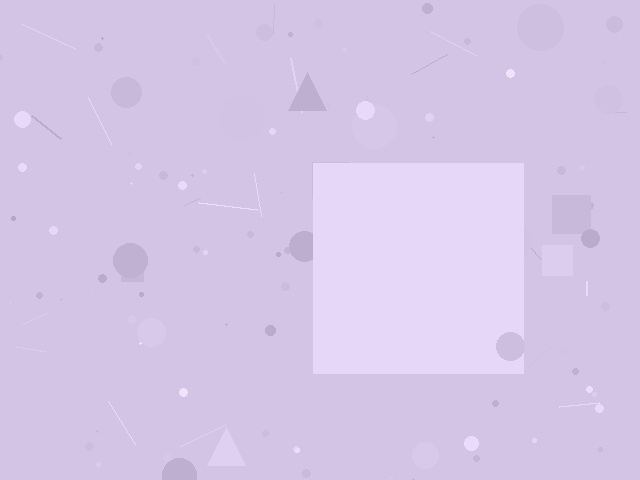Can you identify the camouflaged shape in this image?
The camouflaged shape is a square.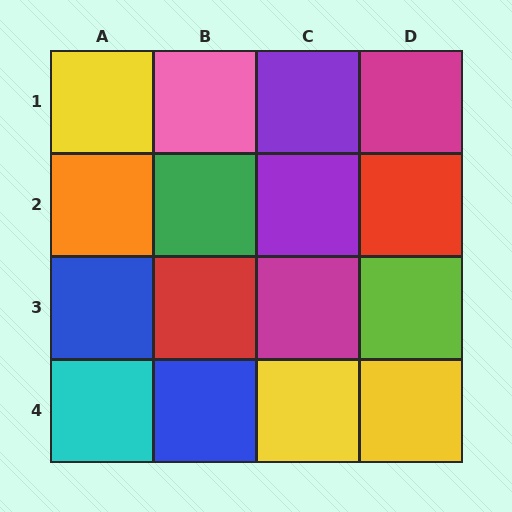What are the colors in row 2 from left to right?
Orange, green, purple, red.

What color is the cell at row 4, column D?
Yellow.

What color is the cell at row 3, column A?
Blue.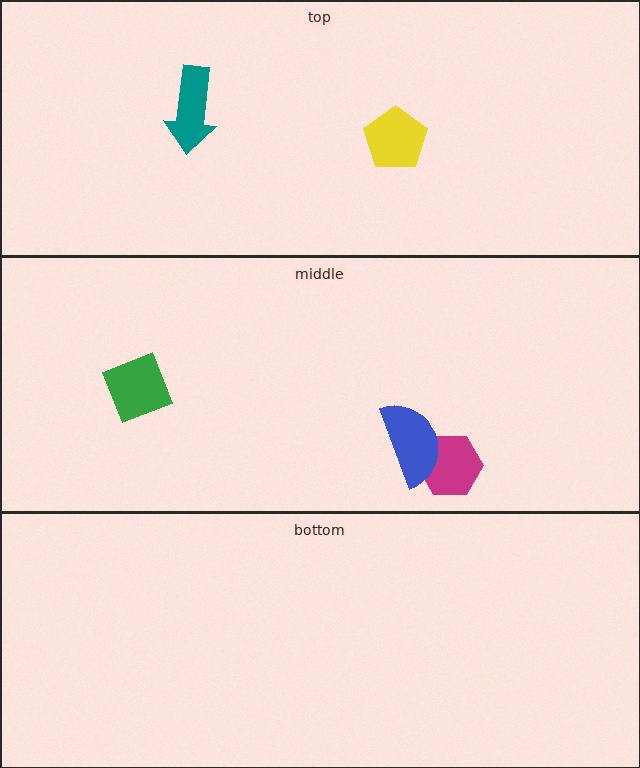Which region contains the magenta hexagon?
The middle region.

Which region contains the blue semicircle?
The middle region.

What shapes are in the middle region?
The magenta hexagon, the blue semicircle, the green diamond.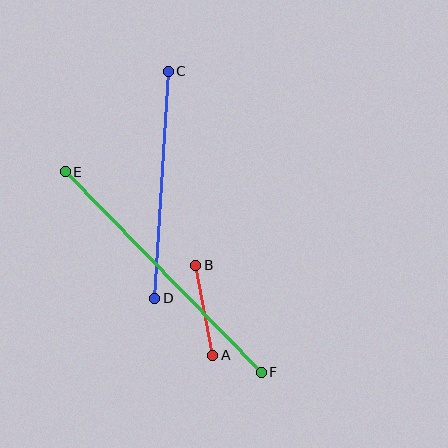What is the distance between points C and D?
The distance is approximately 227 pixels.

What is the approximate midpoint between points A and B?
The midpoint is at approximately (204, 310) pixels.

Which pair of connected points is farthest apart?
Points E and F are farthest apart.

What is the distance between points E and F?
The distance is approximately 281 pixels.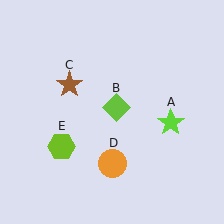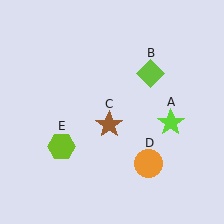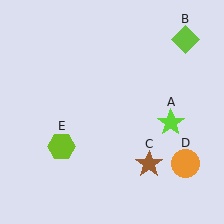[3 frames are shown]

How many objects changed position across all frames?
3 objects changed position: lime diamond (object B), brown star (object C), orange circle (object D).